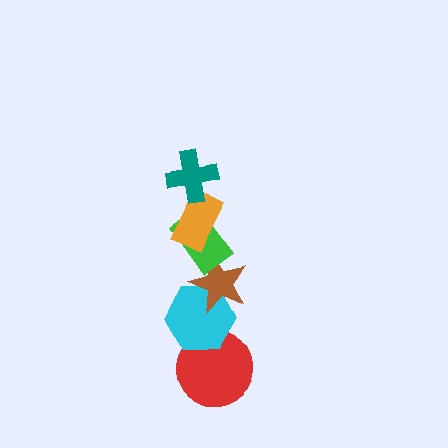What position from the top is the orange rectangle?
The orange rectangle is 2nd from the top.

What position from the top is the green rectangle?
The green rectangle is 3rd from the top.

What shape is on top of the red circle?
The cyan hexagon is on top of the red circle.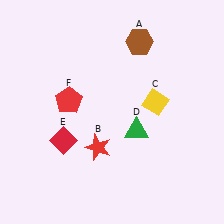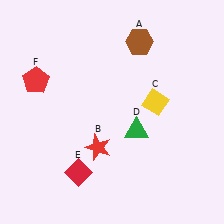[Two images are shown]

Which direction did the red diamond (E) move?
The red diamond (E) moved down.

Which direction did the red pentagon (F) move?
The red pentagon (F) moved left.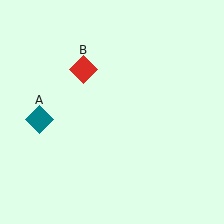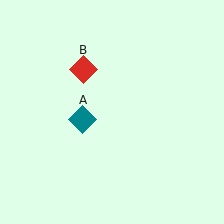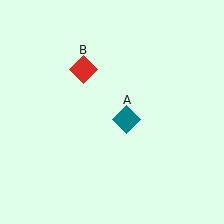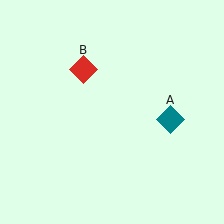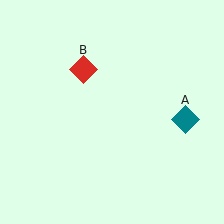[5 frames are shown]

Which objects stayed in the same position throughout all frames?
Red diamond (object B) remained stationary.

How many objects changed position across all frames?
1 object changed position: teal diamond (object A).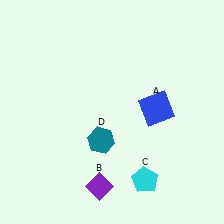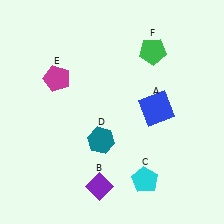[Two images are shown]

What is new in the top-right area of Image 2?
A green pentagon (F) was added in the top-right area of Image 2.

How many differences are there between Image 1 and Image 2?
There are 2 differences between the two images.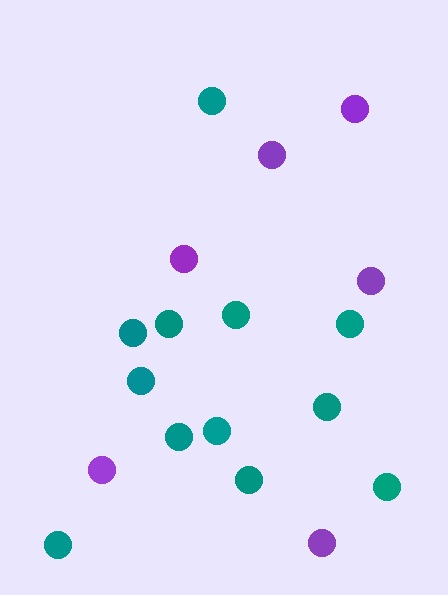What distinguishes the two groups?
There are 2 groups: one group of teal circles (12) and one group of purple circles (6).